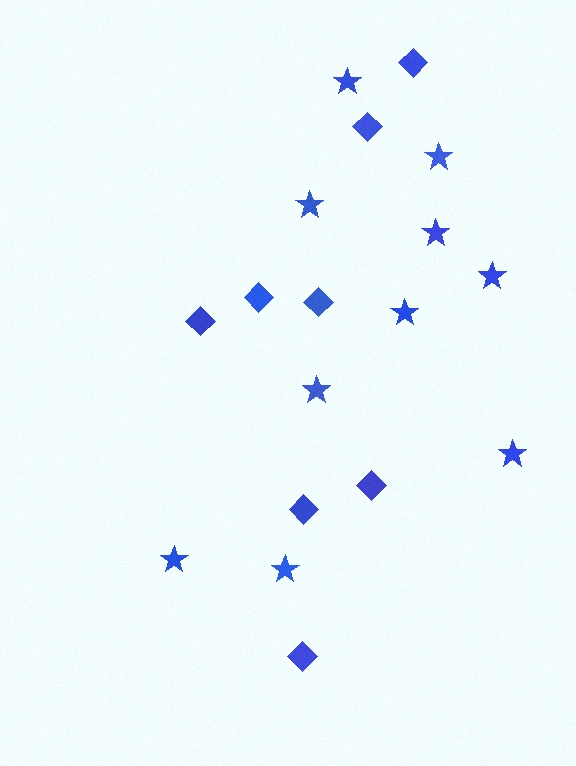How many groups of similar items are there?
There are 2 groups: one group of diamonds (8) and one group of stars (10).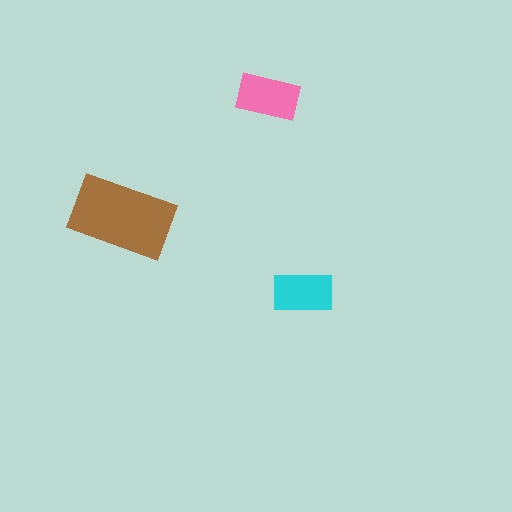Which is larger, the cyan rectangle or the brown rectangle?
The brown one.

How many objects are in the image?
There are 3 objects in the image.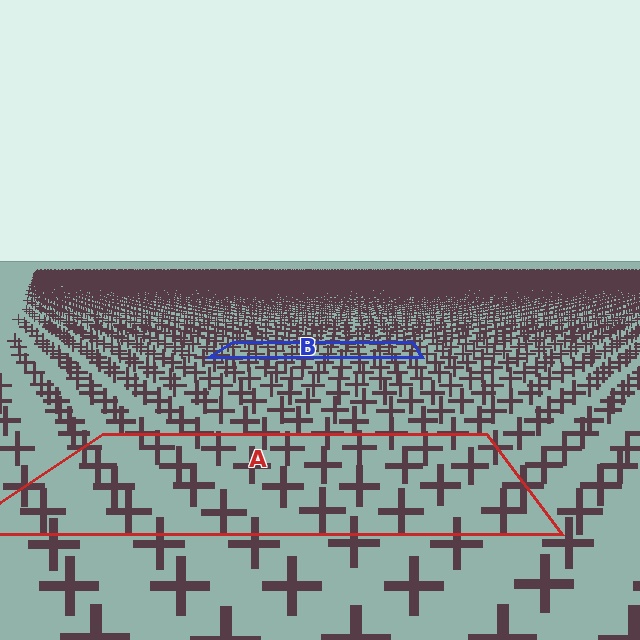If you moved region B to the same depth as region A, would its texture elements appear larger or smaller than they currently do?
They would appear larger. At a closer depth, the same texture elements are projected at a bigger on-screen size.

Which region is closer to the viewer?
Region A is closer. The texture elements there are larger and more spread out.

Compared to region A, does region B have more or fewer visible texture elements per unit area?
Region B has more texture elements per unit area — they are packed more densely because it is farther away.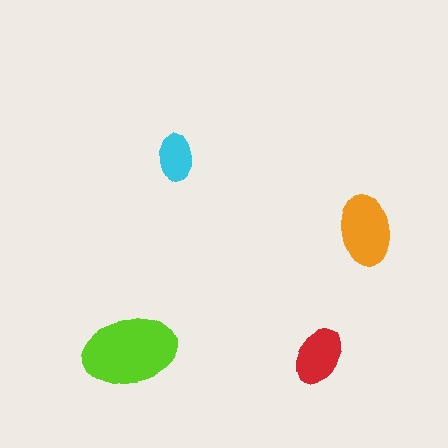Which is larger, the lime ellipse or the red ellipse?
The lime one.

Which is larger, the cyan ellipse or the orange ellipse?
The orange one.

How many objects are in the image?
There are 4 objects in the image.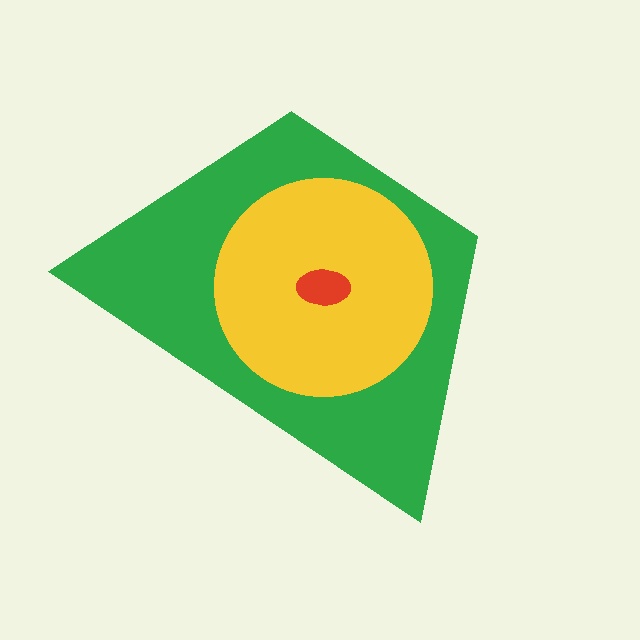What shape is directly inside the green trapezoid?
The yellow circle.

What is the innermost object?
The red ellipse.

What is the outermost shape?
The green trapezoid.